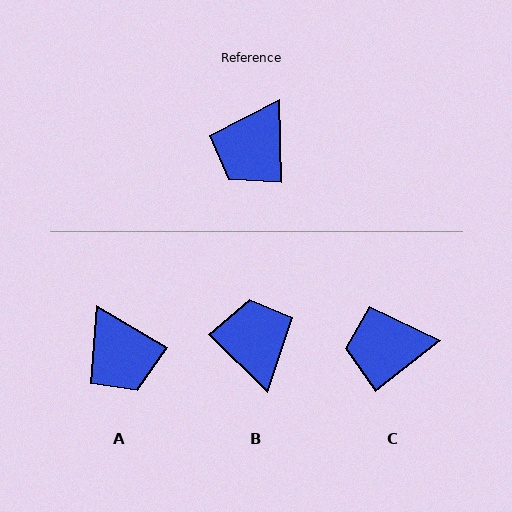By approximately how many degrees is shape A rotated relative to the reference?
Approximately 59 degrees counter-clockwise.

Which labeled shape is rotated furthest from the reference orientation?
B, about 136 degrees away.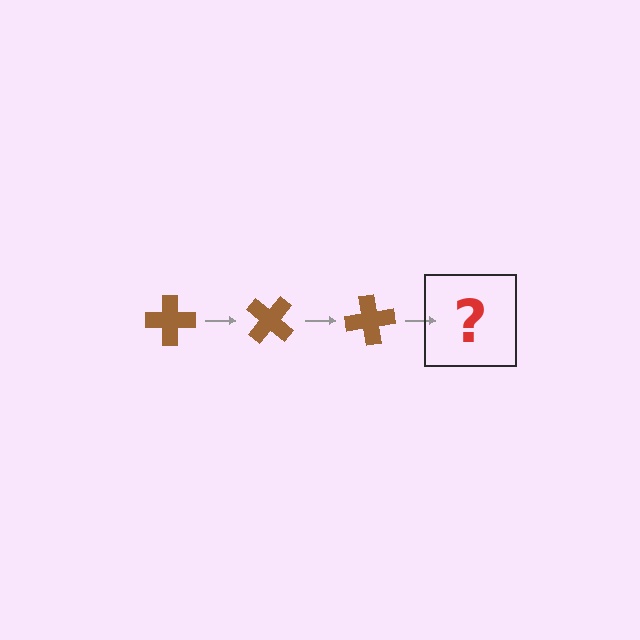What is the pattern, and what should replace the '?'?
The pattern is that the cross rotates 40 degrees each step. The '?' should be a brown cross rotated 120 degrees.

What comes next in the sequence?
The next element should be a brown cross rotated 120 degrees.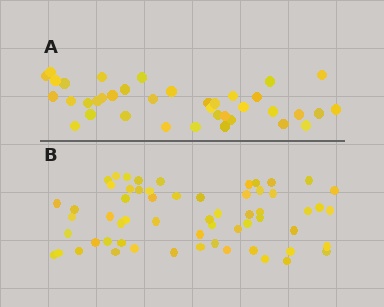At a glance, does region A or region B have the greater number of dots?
Region B (the bottom region) has more dots.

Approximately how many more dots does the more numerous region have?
Region B has approximately 20 more dots than region A.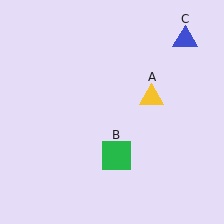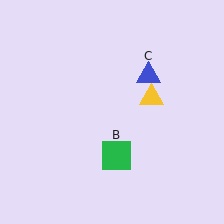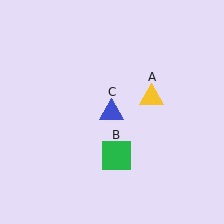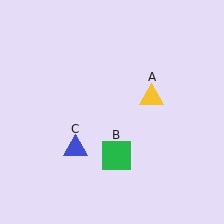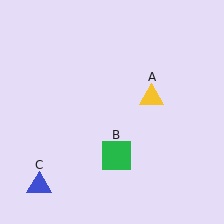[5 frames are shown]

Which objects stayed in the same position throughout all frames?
Yellow triangle (object A) and green square (object B) remained stationary.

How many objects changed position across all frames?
1 object changed position: blue triangle (object C).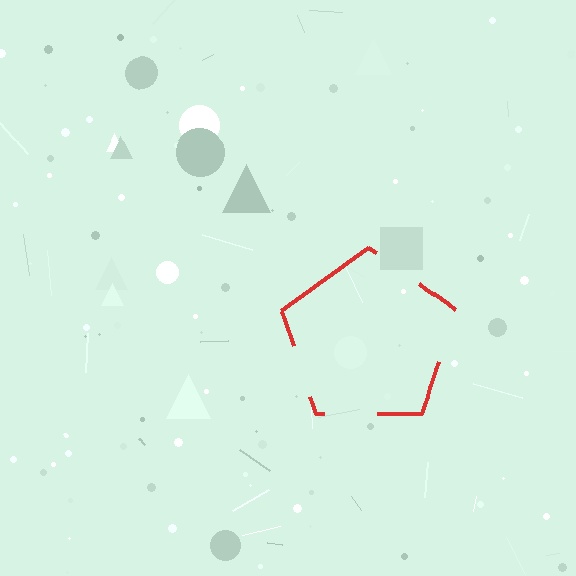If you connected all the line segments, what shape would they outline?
They would outline a pentagon.